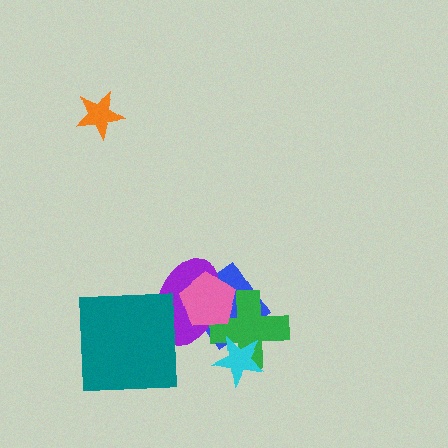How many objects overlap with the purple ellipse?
4 objects overlap with the purple ellipse.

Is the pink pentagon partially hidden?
No, no other shape covers it.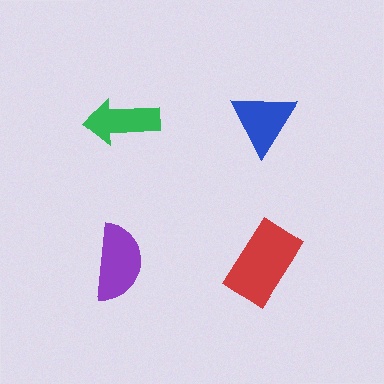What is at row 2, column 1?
A purple semicircle.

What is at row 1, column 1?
A green arrow.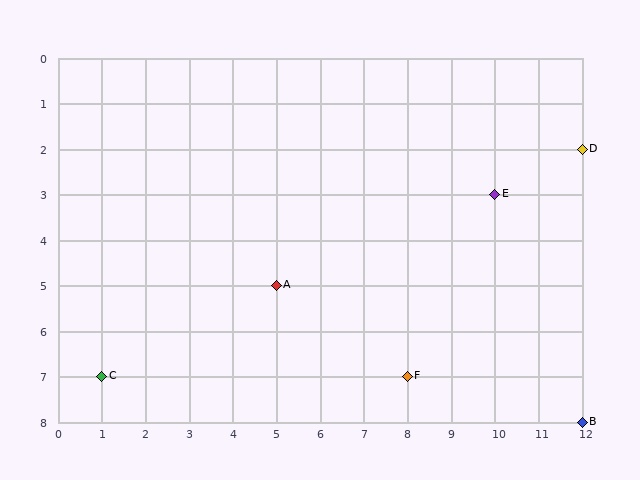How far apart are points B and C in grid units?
Points B and C are 11 columns and 1 row apart (about 11.0 grid units diagonally).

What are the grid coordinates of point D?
Point D is at grid coordinates (12, 2).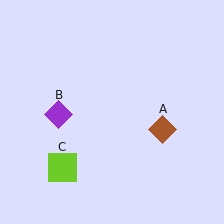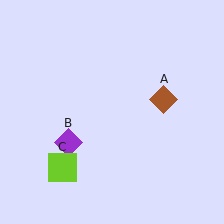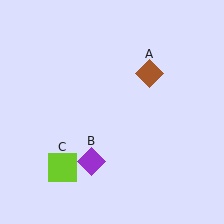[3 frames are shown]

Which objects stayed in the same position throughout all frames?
Lime square (object C) remained stationary.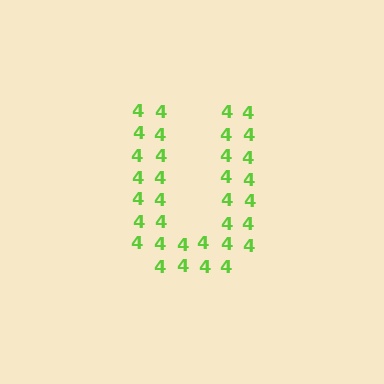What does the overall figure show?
The overall figure shows the letter U.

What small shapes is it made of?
It is made of small digit 4's.